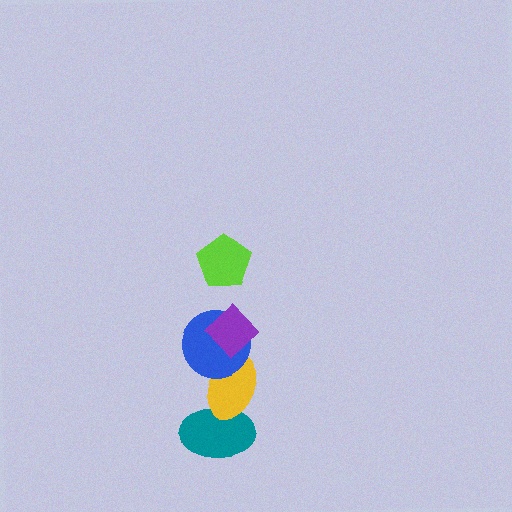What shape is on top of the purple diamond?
The lime pentagon is on top of the purple diamond.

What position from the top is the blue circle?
The blue circle is 3rd from the top.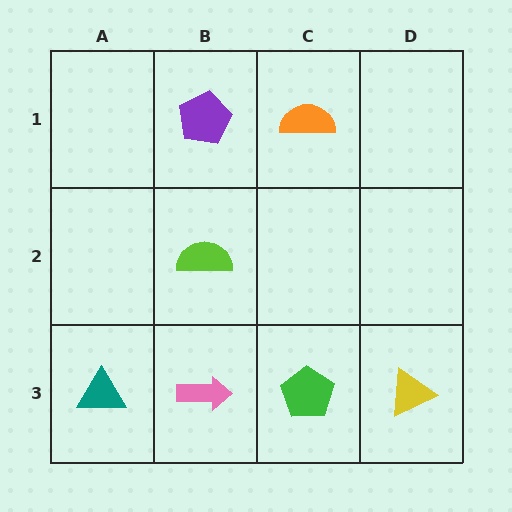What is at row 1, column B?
A purple pentagon.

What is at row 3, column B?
A pink arrow.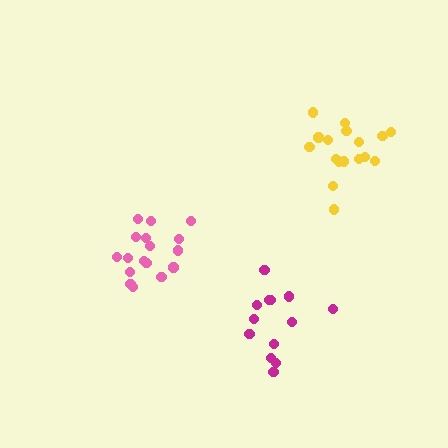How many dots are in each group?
Group 1: 17 dots, Group 2: 17 dots, Group 3: 13 dots (47 total).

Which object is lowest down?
The magenta cluster is bottommost.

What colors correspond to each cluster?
The clusters are colored: pink, yellow, magenta.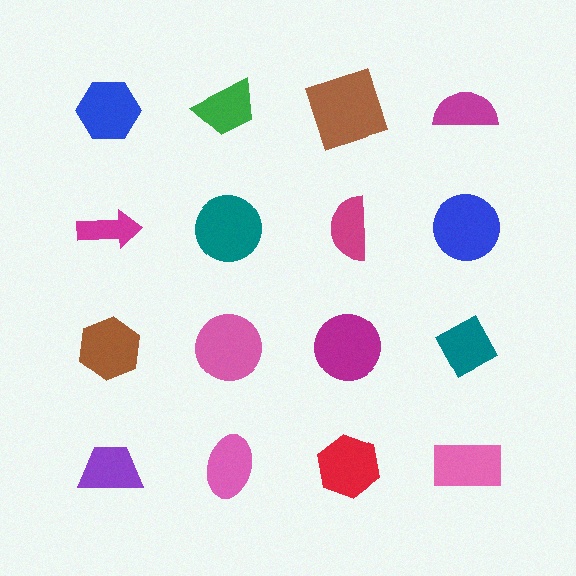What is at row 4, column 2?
A pink ellipse.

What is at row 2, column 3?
A magenta semicircle.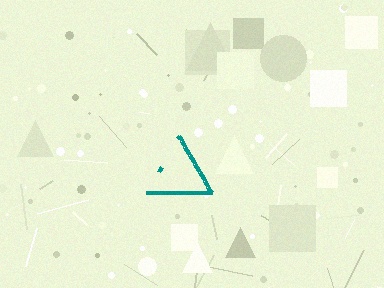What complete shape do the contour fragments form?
The contour fragments form a triangle.